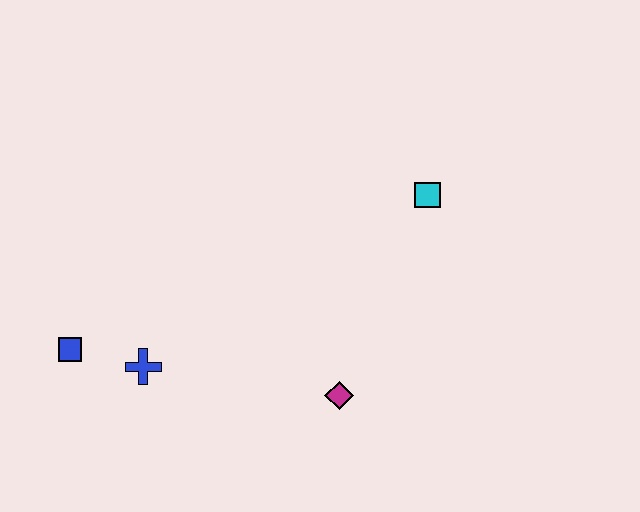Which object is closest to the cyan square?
The magenta diamond is closest to the cyan square.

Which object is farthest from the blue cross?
The cyan square is farthest from the blue cross.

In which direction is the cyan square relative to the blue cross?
The cyan square is to the right of the blue cross.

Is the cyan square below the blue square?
No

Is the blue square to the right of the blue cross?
No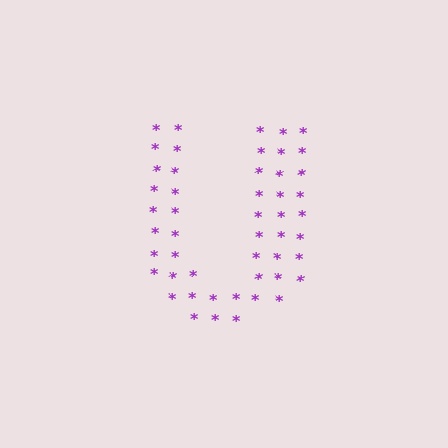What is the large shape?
The large shape is the letter U.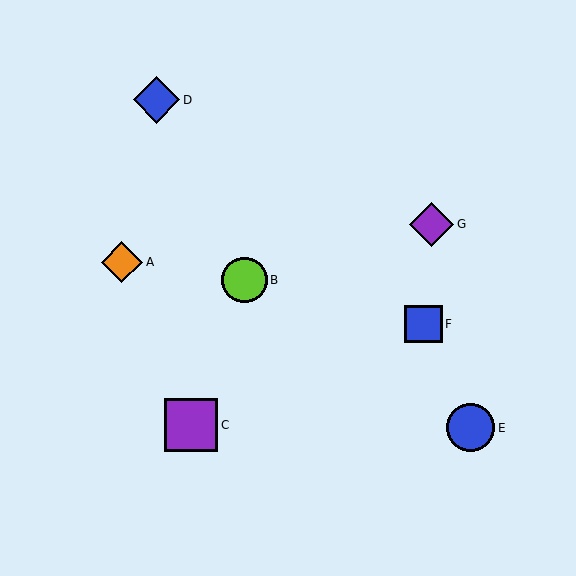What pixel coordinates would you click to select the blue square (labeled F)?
Click at (424, 324) to select the blue square F.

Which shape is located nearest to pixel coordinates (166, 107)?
The blue diamond (labeled D) at (157, 100) is nearest to that location.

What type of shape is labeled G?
Shape G is a purple diamond.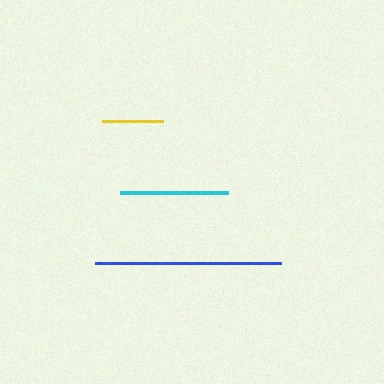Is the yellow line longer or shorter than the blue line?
The blue line is longer than the yellow line.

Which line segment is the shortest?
The yellow line is the shortest at approximately 61 pixels.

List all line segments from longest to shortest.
From longest to shortest: blue, cyan, yellow.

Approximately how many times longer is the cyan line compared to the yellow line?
The cyan line is approximately 1.8 times the length of the yellow line.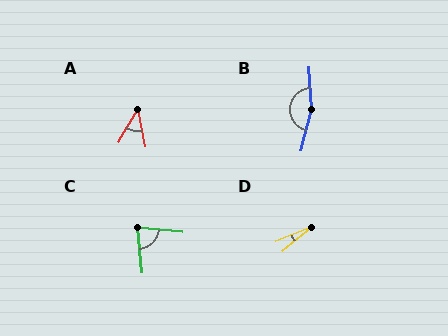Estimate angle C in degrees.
Approximately 78 degrees.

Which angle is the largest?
B, at approximately 163 degrees.